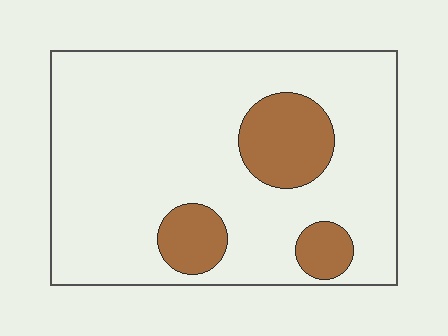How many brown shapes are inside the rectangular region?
3.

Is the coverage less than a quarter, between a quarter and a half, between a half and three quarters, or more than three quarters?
Less than a quarter.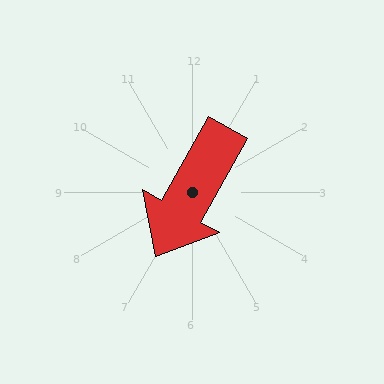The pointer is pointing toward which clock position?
Roughly 7 o'clock.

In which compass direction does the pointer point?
Southwest.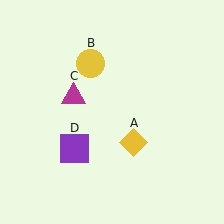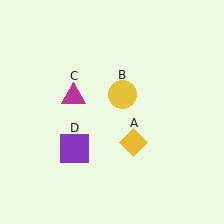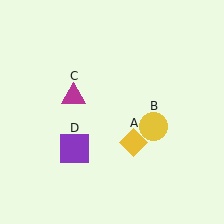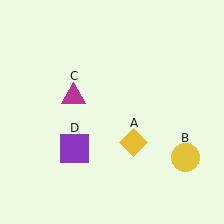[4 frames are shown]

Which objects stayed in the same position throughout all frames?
Yellow diamond (object A) and magenta triangle (object C) and purple square (object D) remained stationary.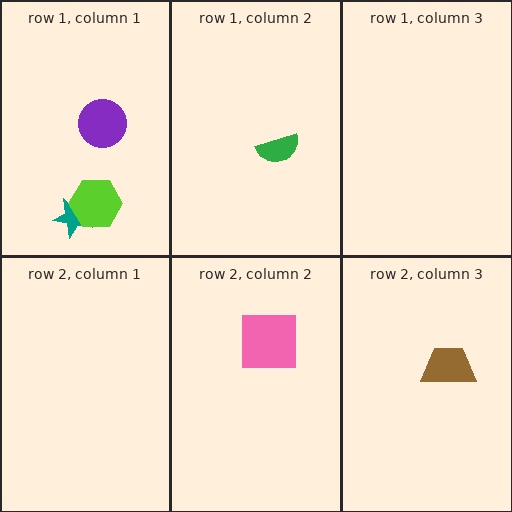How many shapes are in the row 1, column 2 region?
1.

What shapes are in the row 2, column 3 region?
The brown trapezoid.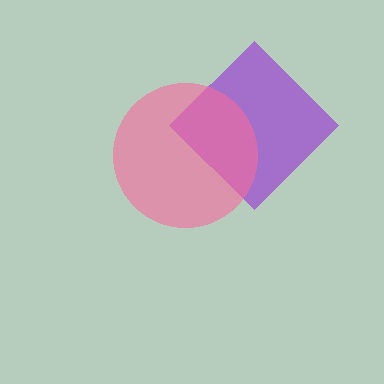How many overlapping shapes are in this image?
There are 2 overlapping shapes in the image.